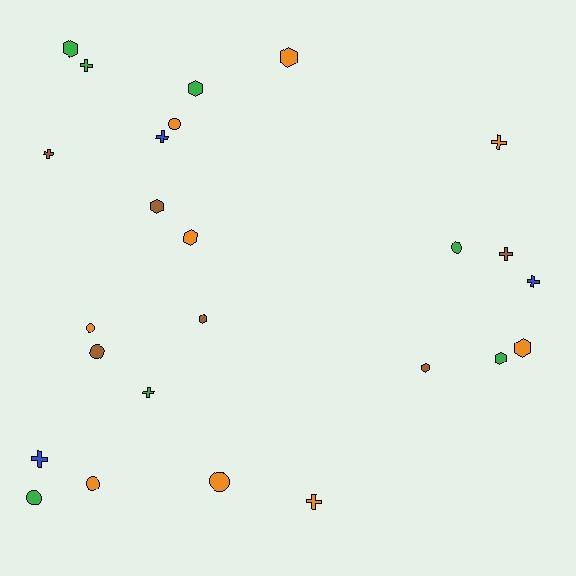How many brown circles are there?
There is 1 brown circle.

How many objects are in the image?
There are 25 objects.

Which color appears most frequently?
Orange, with 9 objects.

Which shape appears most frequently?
Cross, with 9 objects.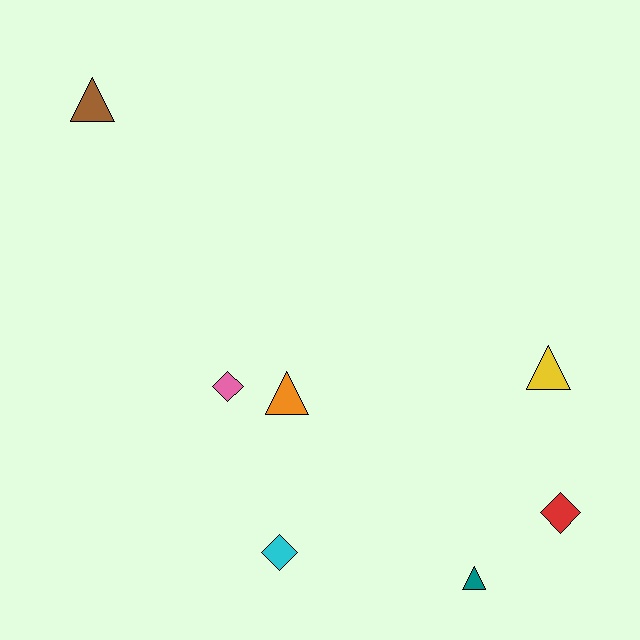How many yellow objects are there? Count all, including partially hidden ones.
There is 1 yellow object.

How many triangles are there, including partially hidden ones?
There are 4 triangles.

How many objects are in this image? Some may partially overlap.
There are 7 objects.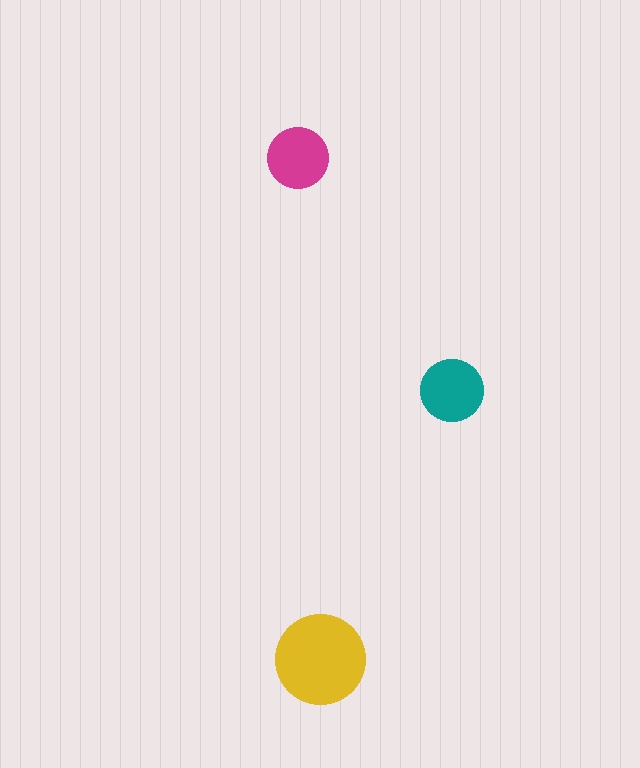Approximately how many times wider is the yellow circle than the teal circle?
About 1.5 times wider.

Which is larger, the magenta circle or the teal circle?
The teal one.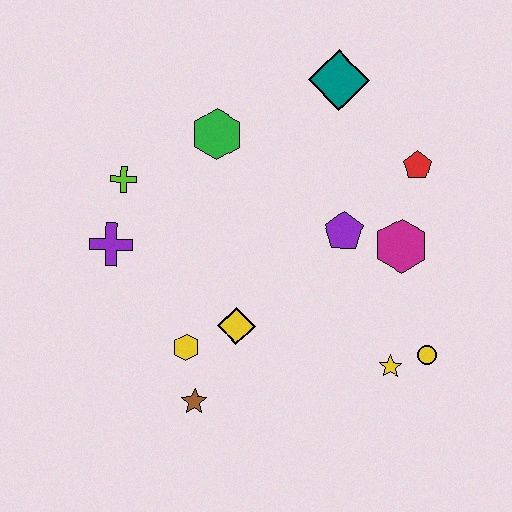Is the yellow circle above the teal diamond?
No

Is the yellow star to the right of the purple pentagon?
Yes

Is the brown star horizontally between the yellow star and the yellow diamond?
No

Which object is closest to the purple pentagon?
The magenta hexagon is closest to the purple pentagon.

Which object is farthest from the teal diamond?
The brown star is farthest from the teal diamond.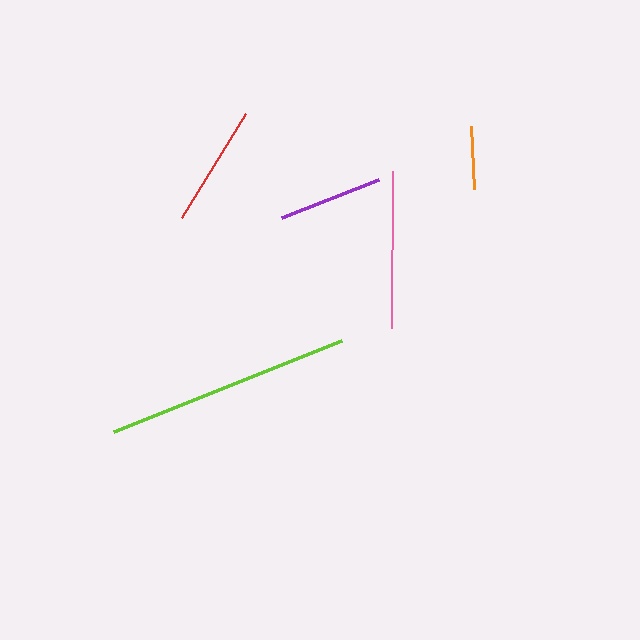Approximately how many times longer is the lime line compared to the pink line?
The lime line is approximately 1.6 times the length of the pink line.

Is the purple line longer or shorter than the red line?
The red line is longer than the purple line.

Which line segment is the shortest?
The orange line is the shortest at approximately 63 pixels.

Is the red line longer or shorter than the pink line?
The pink line is longer than the red line.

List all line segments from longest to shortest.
From longest to shortest: lime, pink, red, purple, orange.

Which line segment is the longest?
The lime line is the longest at approximately 245 pixels.